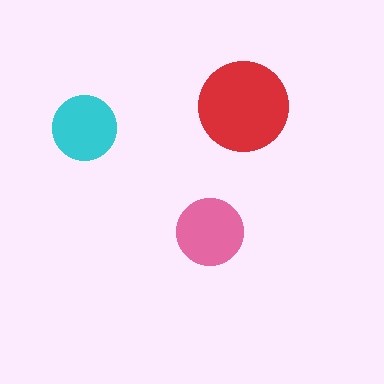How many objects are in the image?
There are 3 objects in the image.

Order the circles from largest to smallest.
the red one, the pink one, the cyan one.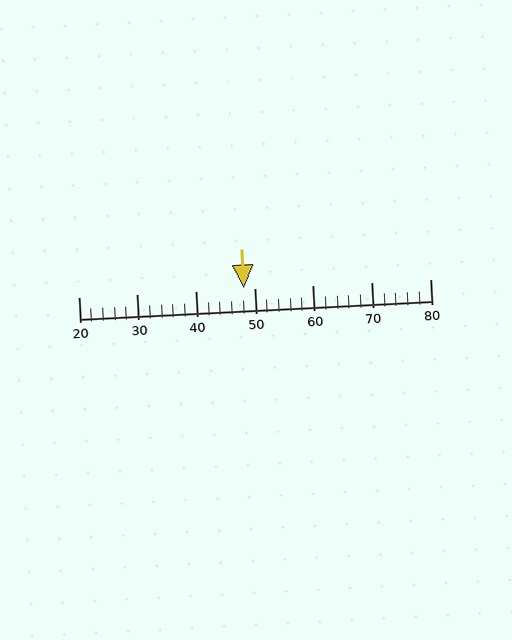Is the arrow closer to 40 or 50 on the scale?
The arrow is closer to 50.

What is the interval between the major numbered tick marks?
The major tick marks are spaced 10 units apart.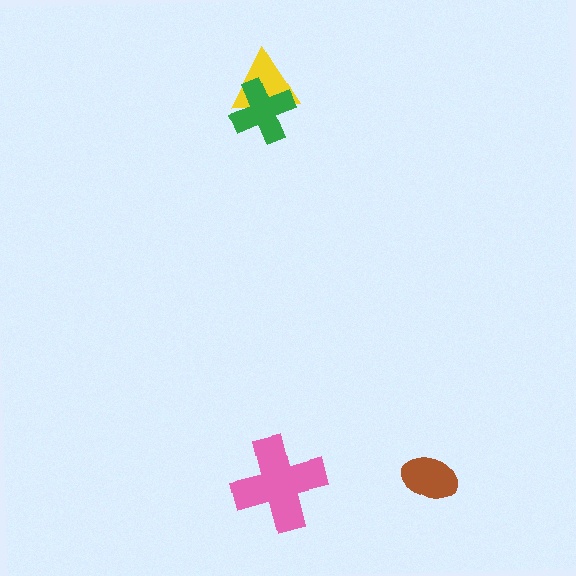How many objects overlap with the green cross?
1 object overlaps with the green cross.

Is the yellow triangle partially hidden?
Yes, it is partially covered by another shape.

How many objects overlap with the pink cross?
0 objects overlap with the pink cross.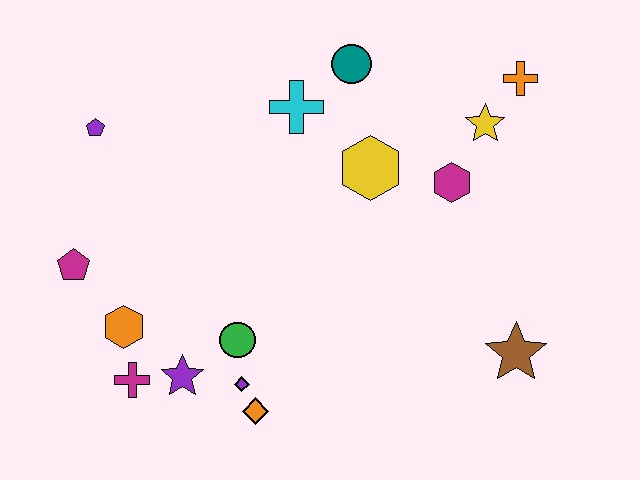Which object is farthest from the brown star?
The purple pentagon is farthest from the brown star.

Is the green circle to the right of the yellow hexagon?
No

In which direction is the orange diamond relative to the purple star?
The orange diamond is to the right of the purple star.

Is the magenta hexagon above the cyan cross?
No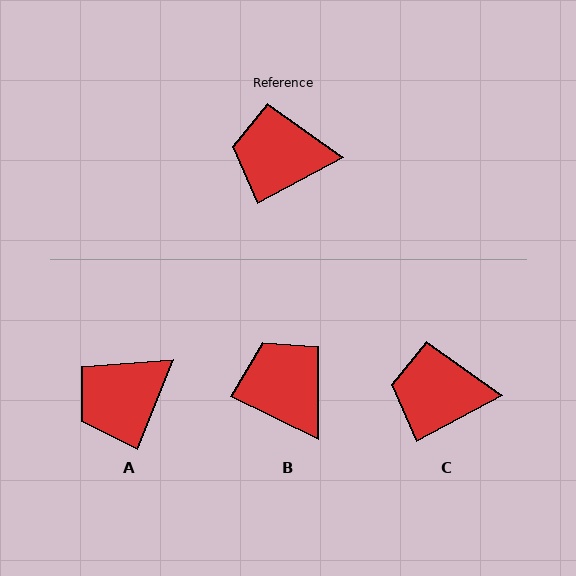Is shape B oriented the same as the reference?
No, it is off by about 55 degrees.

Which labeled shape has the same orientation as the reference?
C.